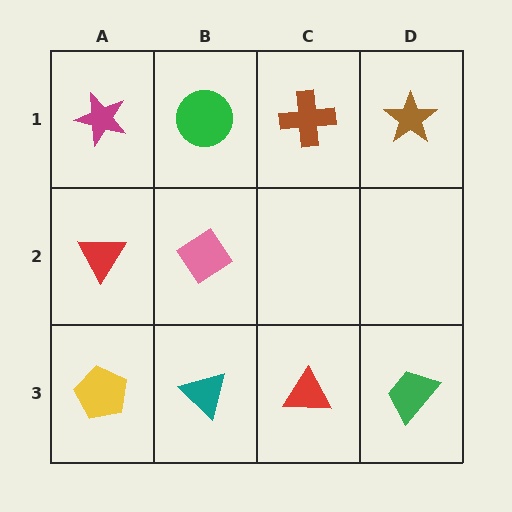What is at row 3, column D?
A green trapezoid.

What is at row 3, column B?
A teal triangle.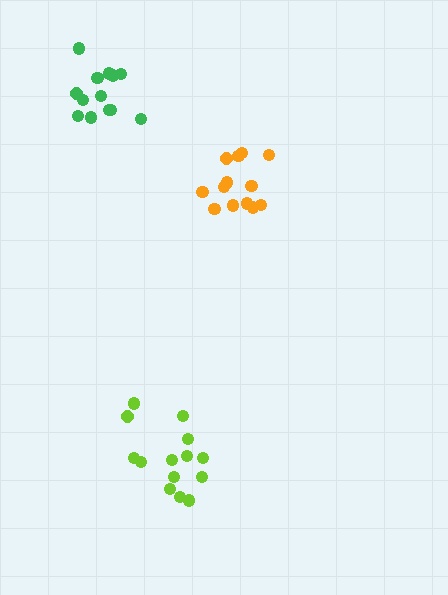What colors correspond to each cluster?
The clusters are colored: orange, green, lime.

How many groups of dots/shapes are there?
There are 3 groups.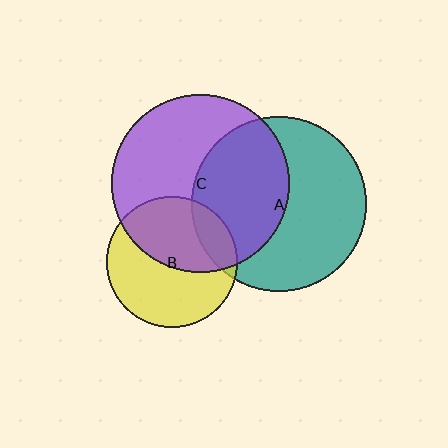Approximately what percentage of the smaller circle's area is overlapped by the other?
Approximately 45%.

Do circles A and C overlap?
Yes.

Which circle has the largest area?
Circle C (purple).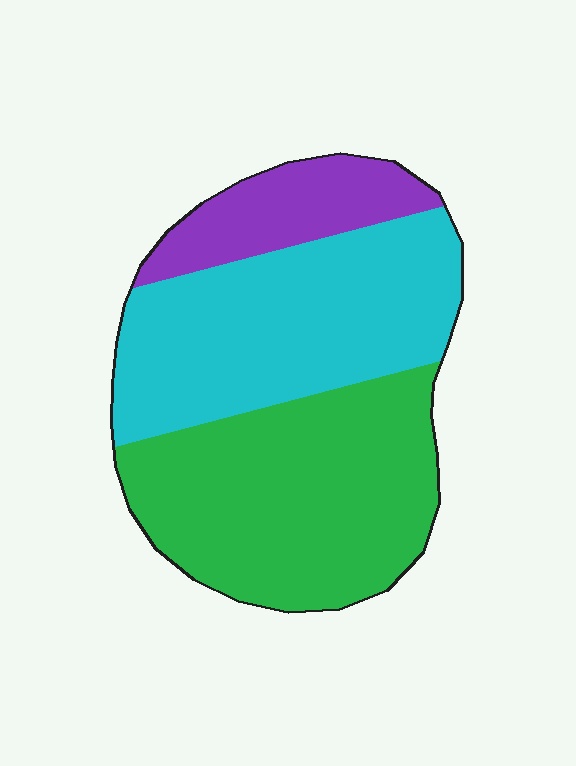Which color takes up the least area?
Purple, at roughly 15%.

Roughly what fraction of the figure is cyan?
Cyan covers around 40% of the figure.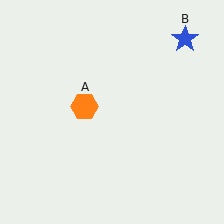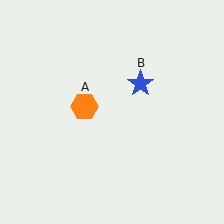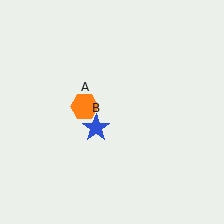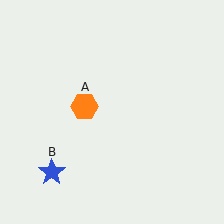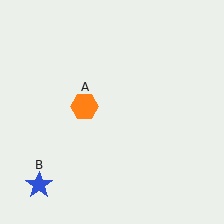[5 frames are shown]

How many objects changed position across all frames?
1 object changed position: blue star (object B).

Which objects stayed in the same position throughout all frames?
Orange hexagon (object A) remained stationary.